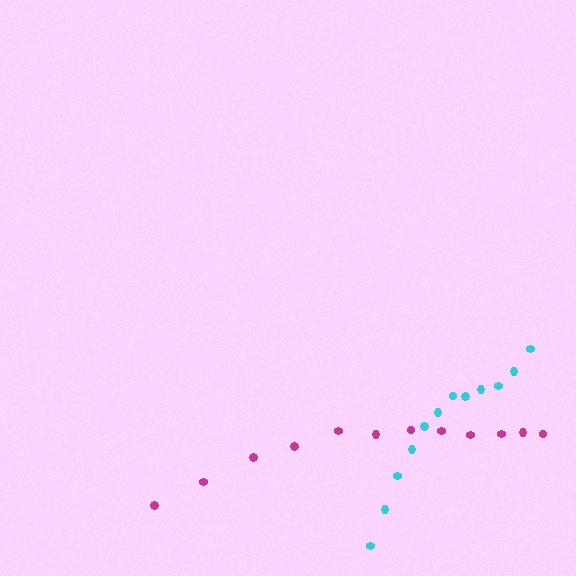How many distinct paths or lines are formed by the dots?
There are 2 distinct paths.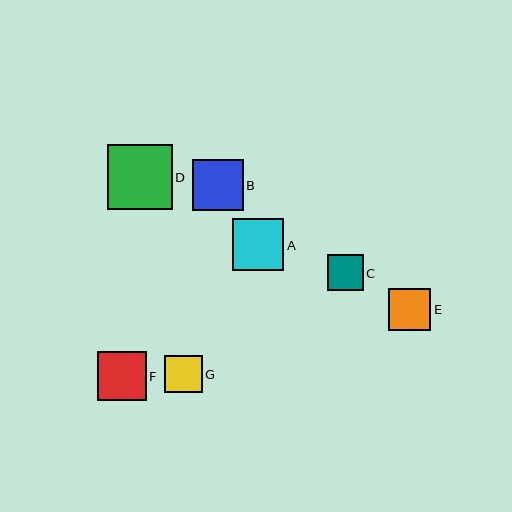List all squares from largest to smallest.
From largest to smallest: D, A, B, F, E, G, C.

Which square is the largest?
Square D is the largest with a size of approximately 65 pixels.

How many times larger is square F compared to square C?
Square F is approximately 1.4 times the size of square C.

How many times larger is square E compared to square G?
Square E is approximately 1.1 times the size of square G.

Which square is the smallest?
Square C is the smallest with a size of approximately 36 pixels.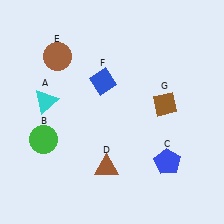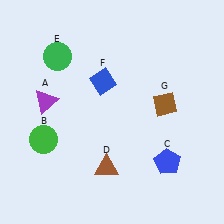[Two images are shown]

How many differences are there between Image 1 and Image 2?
There are 2 differences between the two images.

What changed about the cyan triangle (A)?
In Image 1, A is cyan. In Image 2, it changed to purple.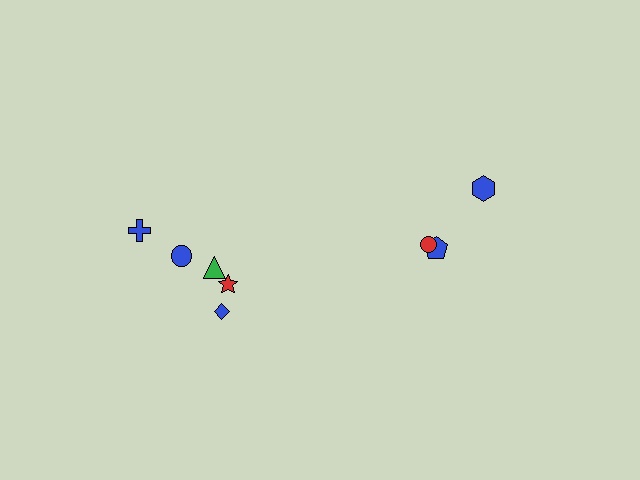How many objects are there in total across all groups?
There are 8 objects.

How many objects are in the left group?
There are 5 objects.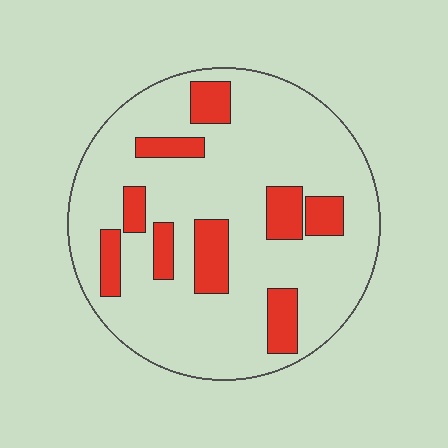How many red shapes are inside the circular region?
9.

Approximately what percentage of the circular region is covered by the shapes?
Approximately 20%.